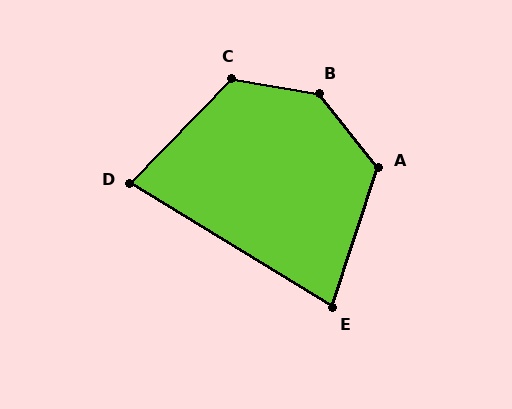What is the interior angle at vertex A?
Approximately 123 degrees (obtuse).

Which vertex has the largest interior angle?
B, at approximately 138 degrees.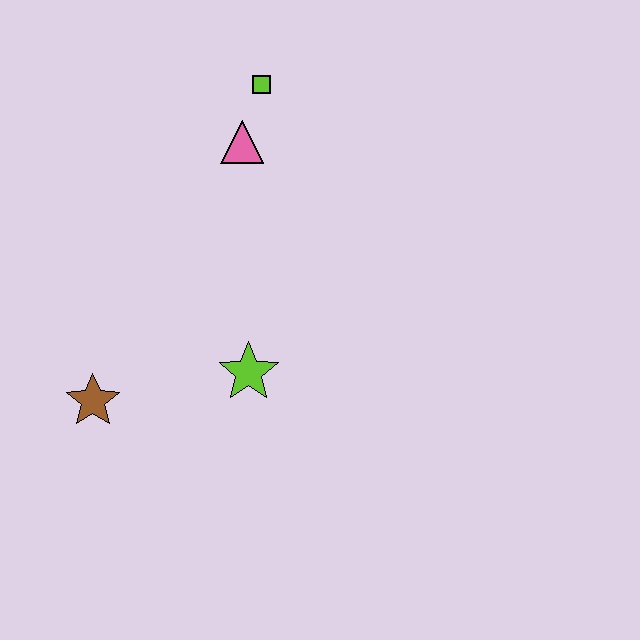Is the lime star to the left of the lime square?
Yes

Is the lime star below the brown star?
No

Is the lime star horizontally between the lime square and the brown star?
Yes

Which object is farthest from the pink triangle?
The brown star is farthest from the pink triangle.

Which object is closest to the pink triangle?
The lime square is closest to the pink triangle.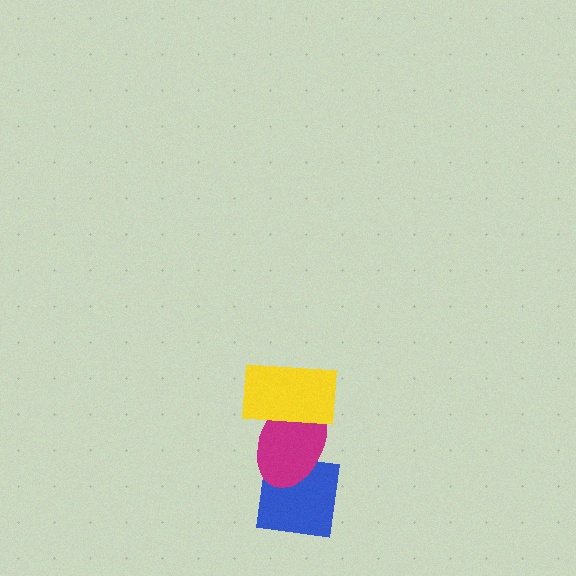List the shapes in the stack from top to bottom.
From top to bottom: the yellow rectangle, the magenta ellipse, the blue square.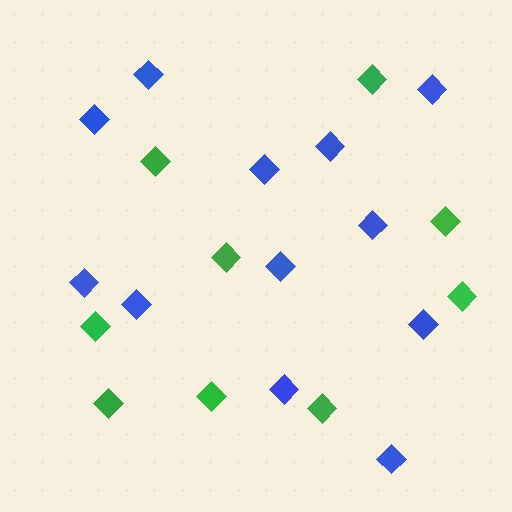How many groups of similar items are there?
There are 2 groups: one group of blue diamonds (12) and one group of green diamonds (9).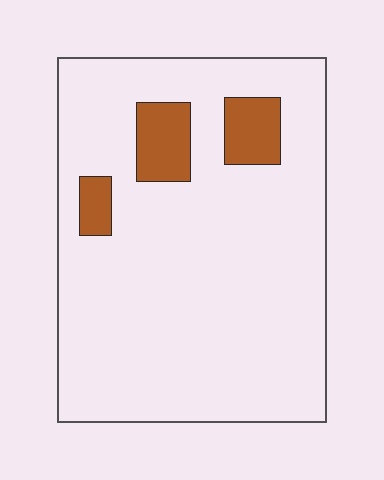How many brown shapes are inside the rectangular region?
3.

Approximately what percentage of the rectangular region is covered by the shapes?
Approximately 10%.